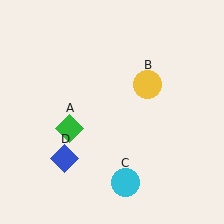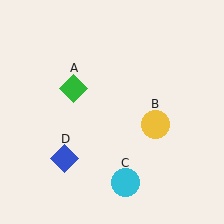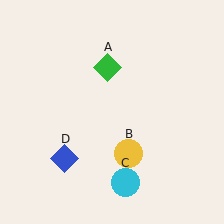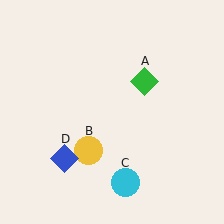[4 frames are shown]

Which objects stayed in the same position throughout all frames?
Cyan circle (object C) and blue diamond (object D) remained stationary.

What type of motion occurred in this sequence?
The green diamond (object A), yellow circle (object B) rotated clockwise around the center of the scene.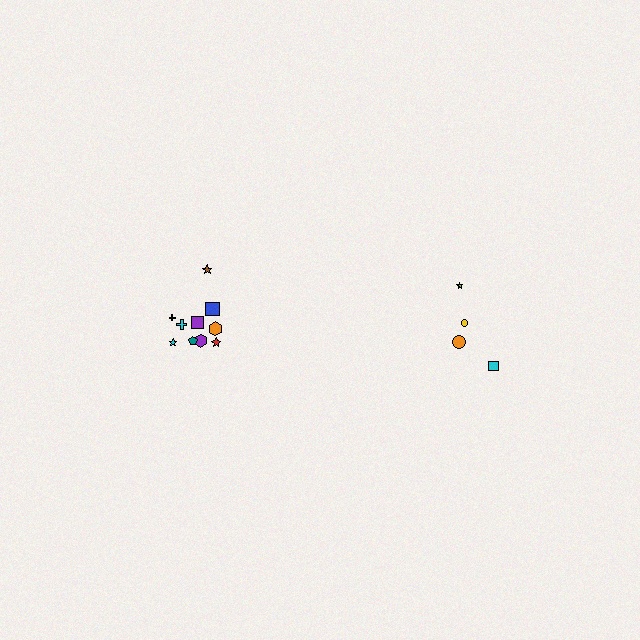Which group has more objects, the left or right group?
The left group.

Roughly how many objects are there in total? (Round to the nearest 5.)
Roughly 15 objects in total.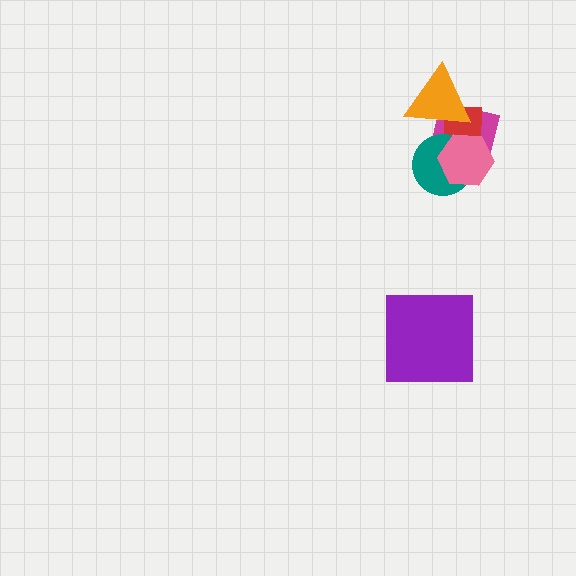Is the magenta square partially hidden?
Yes, it is partially covered by another shape.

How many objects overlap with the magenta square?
4 objects overlap with the magenta square.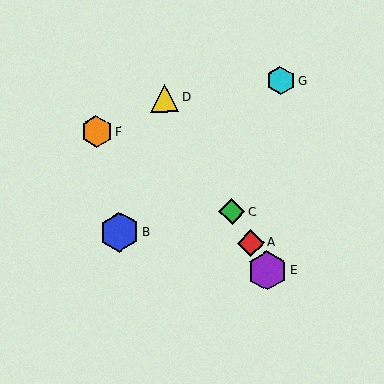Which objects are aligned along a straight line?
Objects A, C, D, E are aligned along a straight line.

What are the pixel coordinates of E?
Object E is at (267, 271).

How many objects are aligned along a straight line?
4 objects (A, C, D, E) are aligned along a straight line.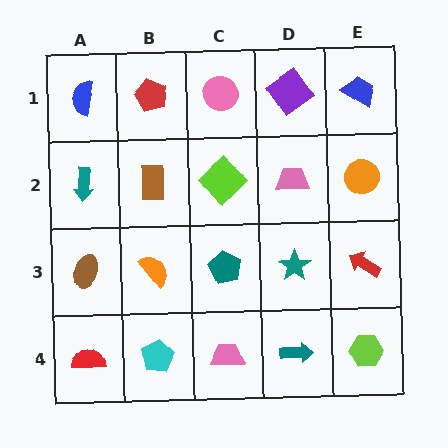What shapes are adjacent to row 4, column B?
An orange semicircle (row 3, column B), a red semicircle (row 4, column A), a pink trapezoid (row 4, column C).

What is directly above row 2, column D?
A purple diamond.